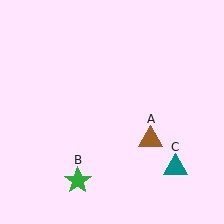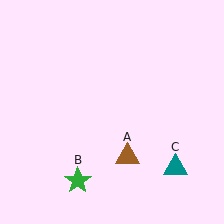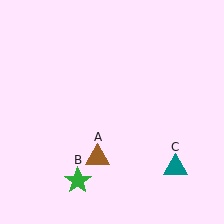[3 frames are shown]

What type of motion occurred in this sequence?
The brown triangle (object A) rotated clockwise around the center of the scene.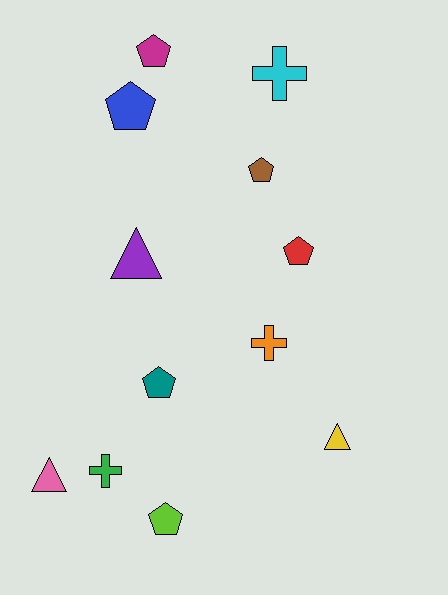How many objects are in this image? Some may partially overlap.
There are 12 objects.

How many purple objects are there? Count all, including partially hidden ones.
There is 1 purple object.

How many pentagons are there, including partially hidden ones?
There are 6 pentagons.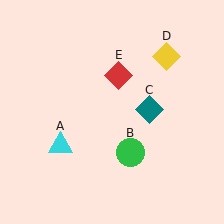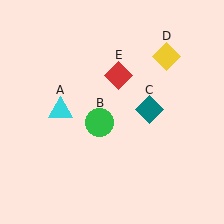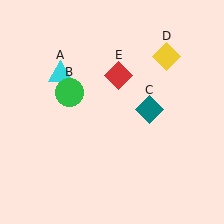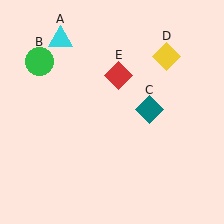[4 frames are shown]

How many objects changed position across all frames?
2 objects changed position: cyan triangle (object A), green circle (object B).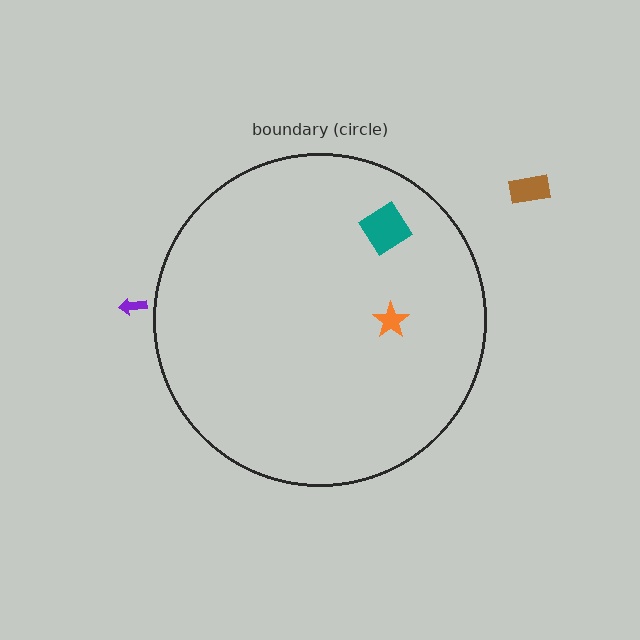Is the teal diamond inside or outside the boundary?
Inside.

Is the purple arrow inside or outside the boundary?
Outside.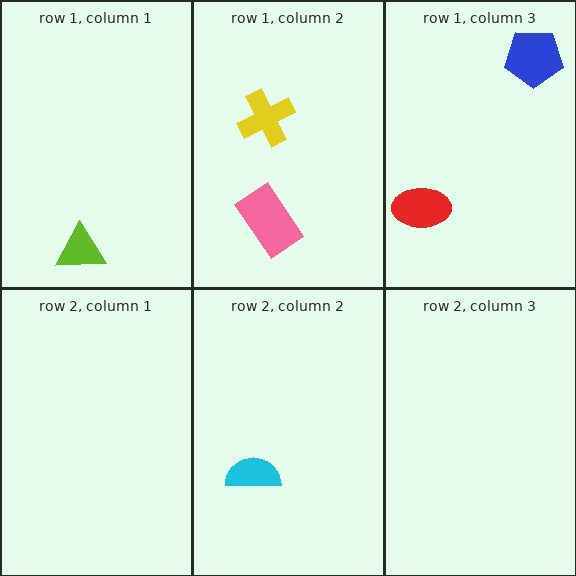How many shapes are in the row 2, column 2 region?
1.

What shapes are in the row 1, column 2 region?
The pink rectangle, the yellow cross.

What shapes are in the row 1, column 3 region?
The blue pentagon, the red ellipse.